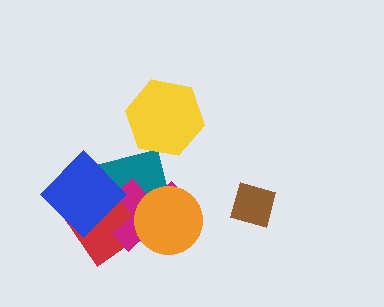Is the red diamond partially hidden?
Yes, it is partially covered by another shape.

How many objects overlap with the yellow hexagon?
0 objects overlap with the yellow hexagon.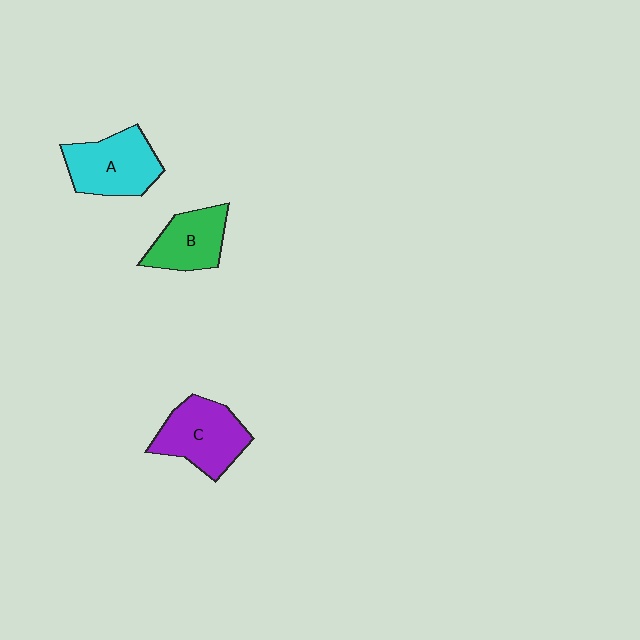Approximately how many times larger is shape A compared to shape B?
Approximately 1.3 times.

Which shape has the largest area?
Shape C (purple).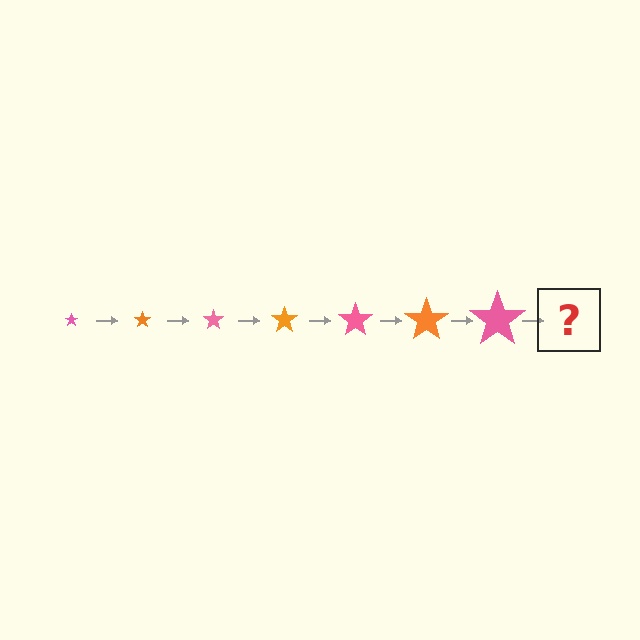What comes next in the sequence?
The next element should be an orange star, larger than the previous one.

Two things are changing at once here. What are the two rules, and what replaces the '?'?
The two rules are that the star grows larger each step and the color cycles through pink and orange. The '?' should be an orange star, larger than the previous one.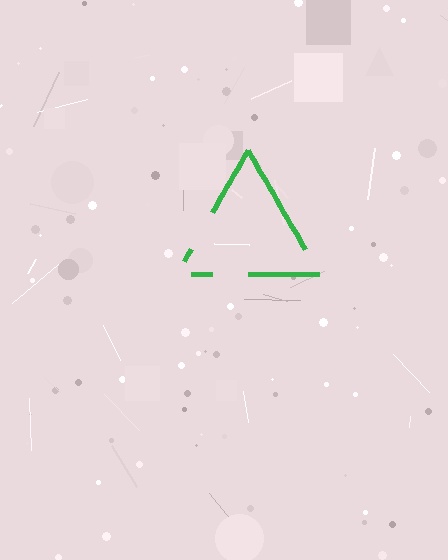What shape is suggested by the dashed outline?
The dashed outline suggests a triangle.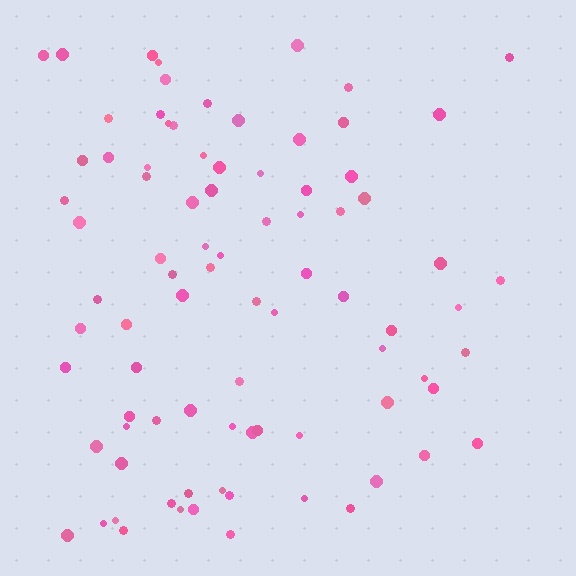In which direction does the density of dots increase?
From right to left, with the left side densest.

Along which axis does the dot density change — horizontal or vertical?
Horizontal.